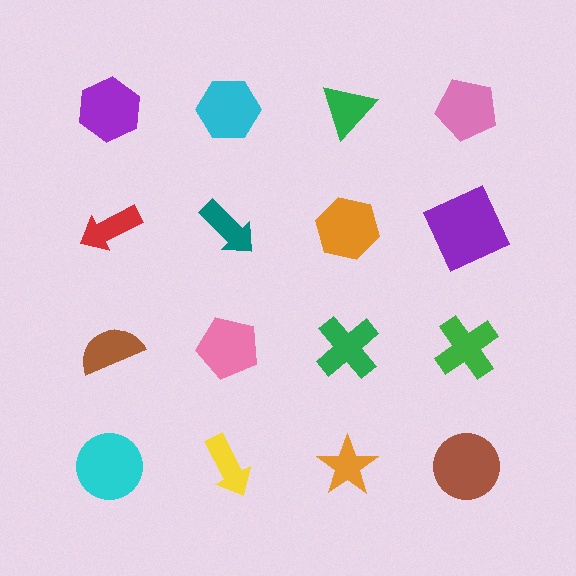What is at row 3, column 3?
A green cross.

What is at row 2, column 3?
An orange hexagon.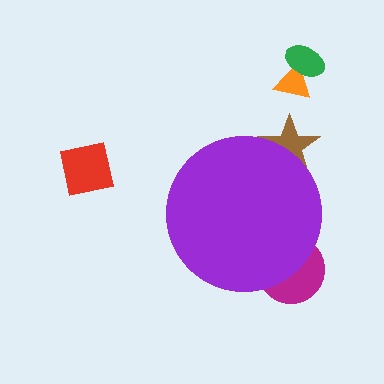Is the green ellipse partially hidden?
No, the green ellipse is fully visible.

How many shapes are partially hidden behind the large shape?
2 shapes are partially hidden.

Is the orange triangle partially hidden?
No, the orange triangle is fully visible.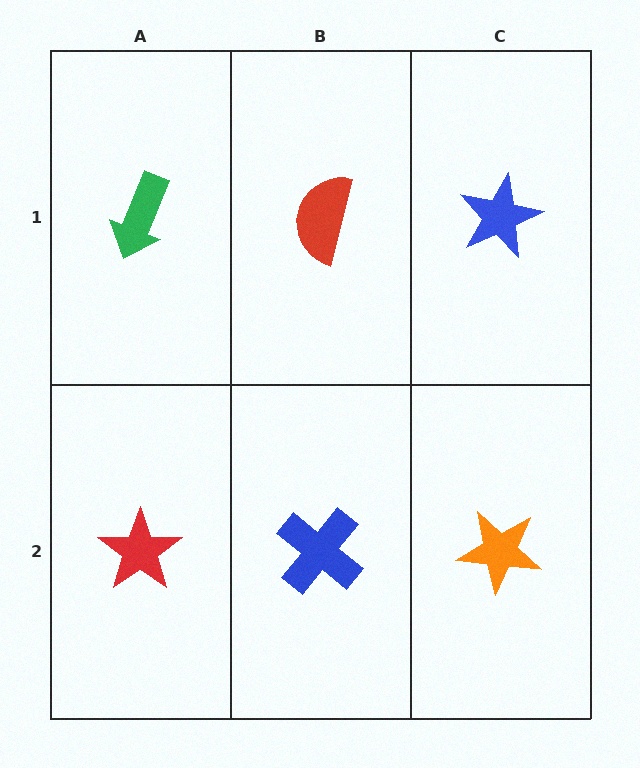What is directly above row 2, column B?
A red semicircle.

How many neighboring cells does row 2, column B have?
3.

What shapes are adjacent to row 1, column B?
A blue cross (row 2, column B), a green arrow (row 1, column A), a blue star (row 1, column C).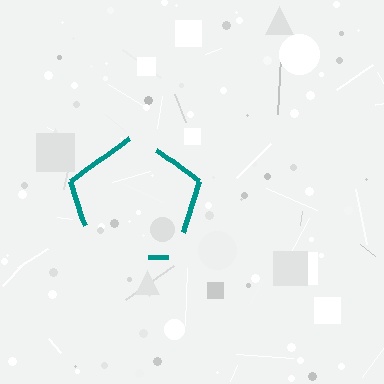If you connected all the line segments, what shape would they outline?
They would outline a pentagon.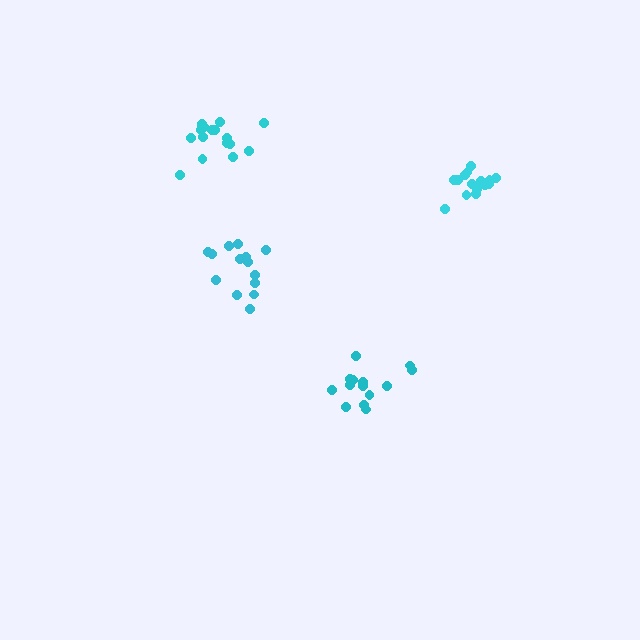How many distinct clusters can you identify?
There are 4 distinct clusters.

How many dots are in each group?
Group 1: 15 dots, Group 2: 17 dots, Group 3: 15 dots, Group 4: 14 dots (61 total).